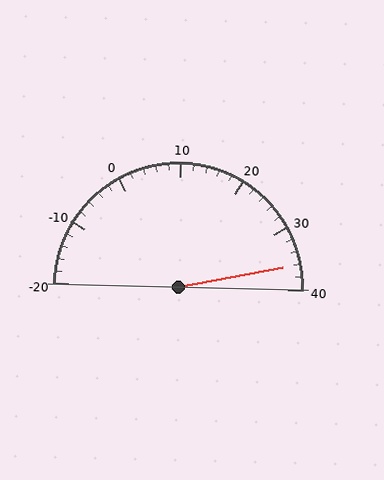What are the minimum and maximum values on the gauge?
The gauge ranges from -20 to 40.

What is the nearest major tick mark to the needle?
The nearest major tick mark is 40.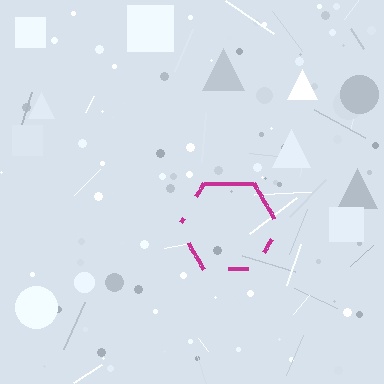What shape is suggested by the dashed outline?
The dashed outline suggests a hexagon.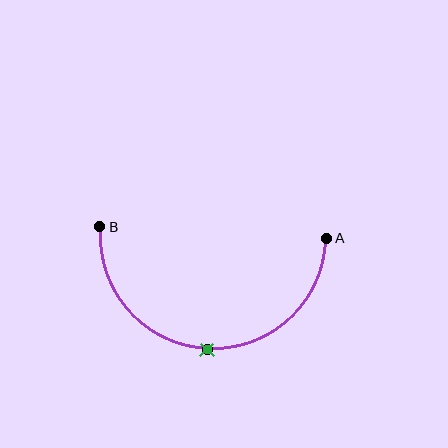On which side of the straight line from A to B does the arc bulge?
The arc bulges below the straight line connecting A and B.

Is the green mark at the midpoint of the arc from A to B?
Yes. The green mark lies on the arc at equal arc-length from both A and B — it is the arc midpoint.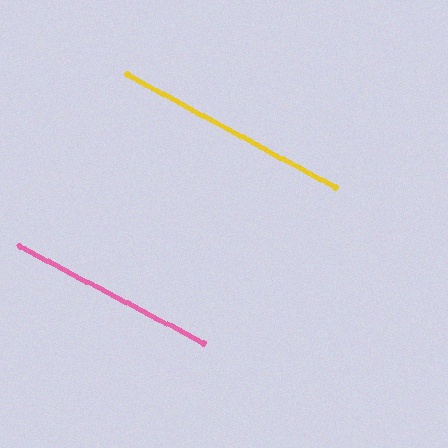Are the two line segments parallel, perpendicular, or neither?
Parallel — their directions differ by only 0.4°.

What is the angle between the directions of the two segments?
Approximately 0 degrees.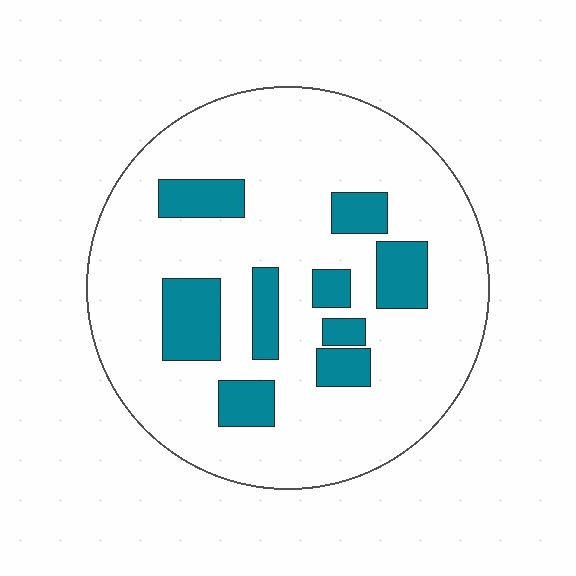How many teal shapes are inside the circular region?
9.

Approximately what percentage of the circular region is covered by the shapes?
Approximately 20%.